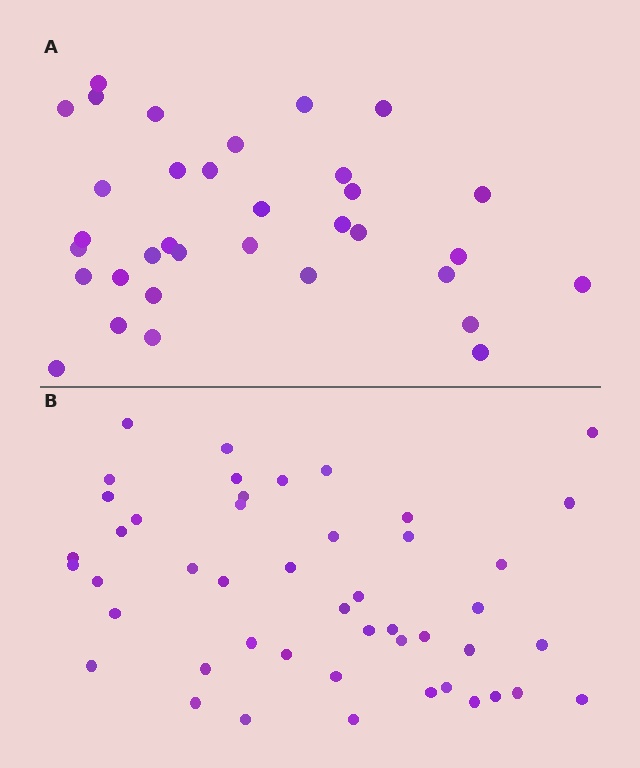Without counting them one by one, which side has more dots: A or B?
Region B (the bottom region) has more dots.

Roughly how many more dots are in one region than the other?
Region B has approximately 15 more dots than region A.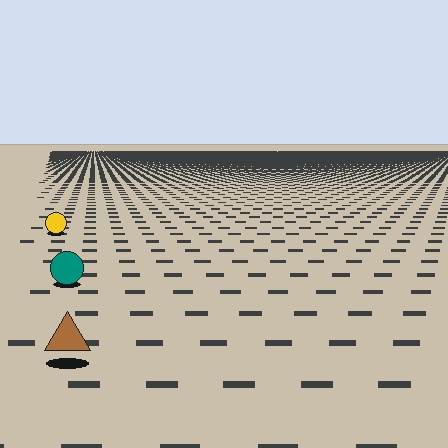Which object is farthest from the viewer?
The yellow circle is farthest from the viewer. It appears smaller and the ground texture around it is denser.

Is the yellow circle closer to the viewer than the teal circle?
No. The teal circle is closer — you can tell from the texture gradient: the ground texture is coarser near it.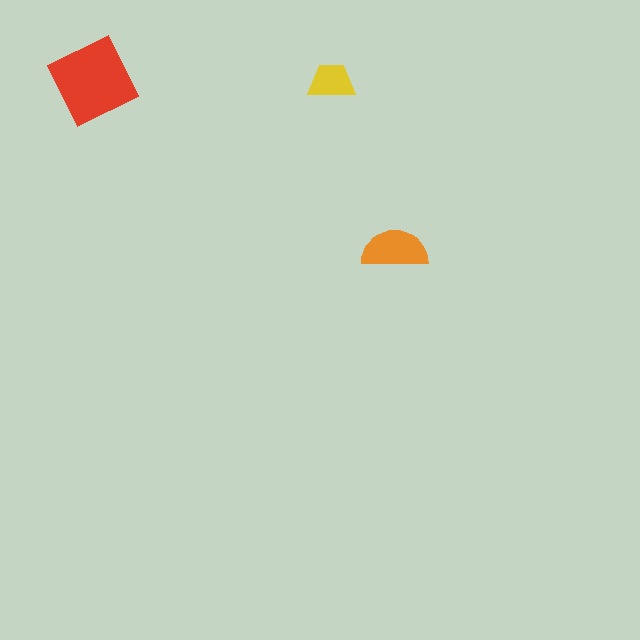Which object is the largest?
The red diamond.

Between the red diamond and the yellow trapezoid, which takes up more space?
The red diamond.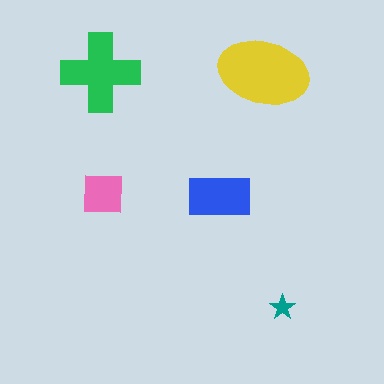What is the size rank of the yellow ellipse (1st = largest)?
1st.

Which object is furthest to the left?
The green cross is leftmost.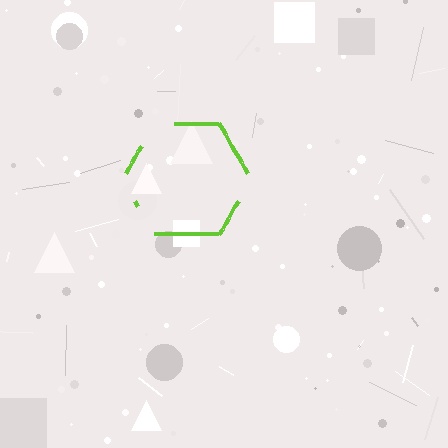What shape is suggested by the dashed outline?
The dashed outline suggests a hexagon.